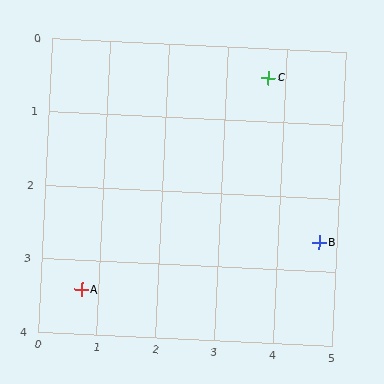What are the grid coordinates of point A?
Point A is at approximately (0.7, 3.4).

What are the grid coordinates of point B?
Point B is at approximately (4.7, 2.6).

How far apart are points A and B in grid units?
Points A and B are about 4.1 grid units apart.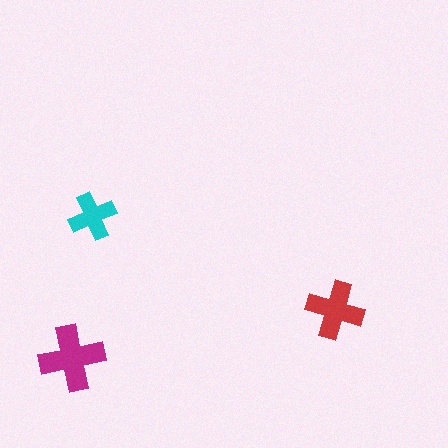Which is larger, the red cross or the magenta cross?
The magenta one.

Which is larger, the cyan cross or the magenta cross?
The magenta one.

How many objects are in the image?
There are 3 objects in the image.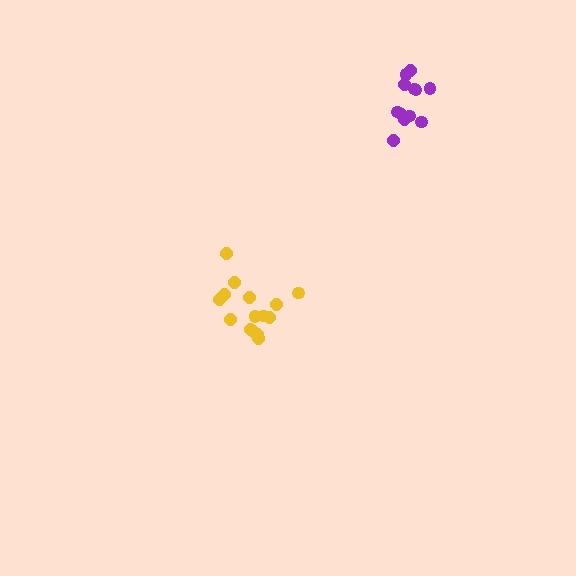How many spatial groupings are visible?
There are 2 spatial groupings.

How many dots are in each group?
Group 1: 15 dots, Group 2: 12 dots (27 total).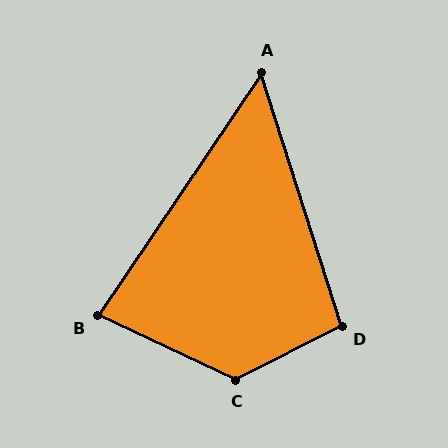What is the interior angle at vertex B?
Approximately 81 degrees (acute).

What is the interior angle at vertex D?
Approximately 99 degrees (obtuse).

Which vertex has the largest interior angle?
C, at approximately 128 degrees.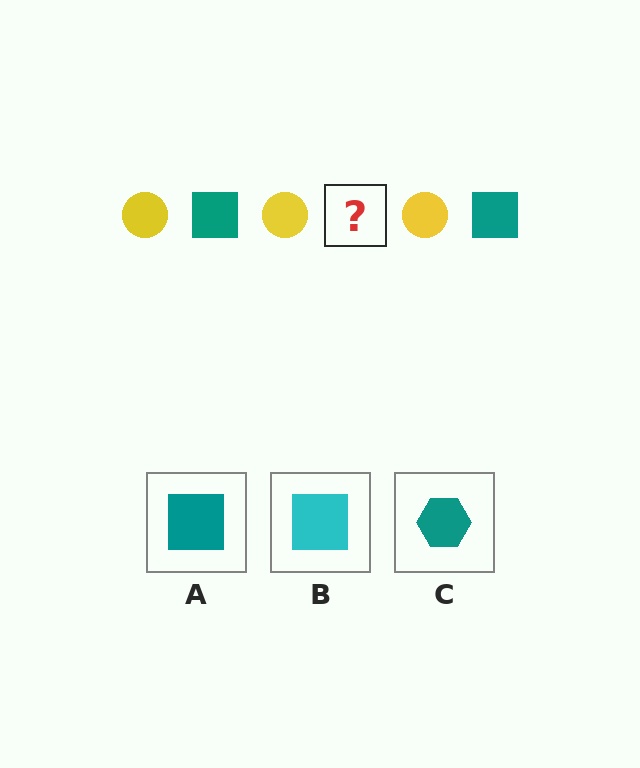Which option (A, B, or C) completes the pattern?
A.